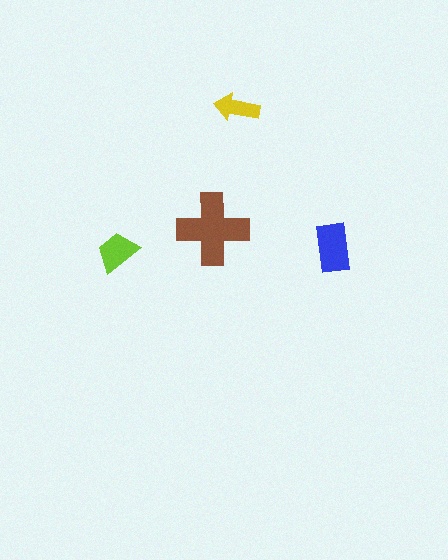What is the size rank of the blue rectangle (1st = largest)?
2nd.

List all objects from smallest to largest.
The yellow arrow, the lime trapezoid, the blue rectangle, the brown cross.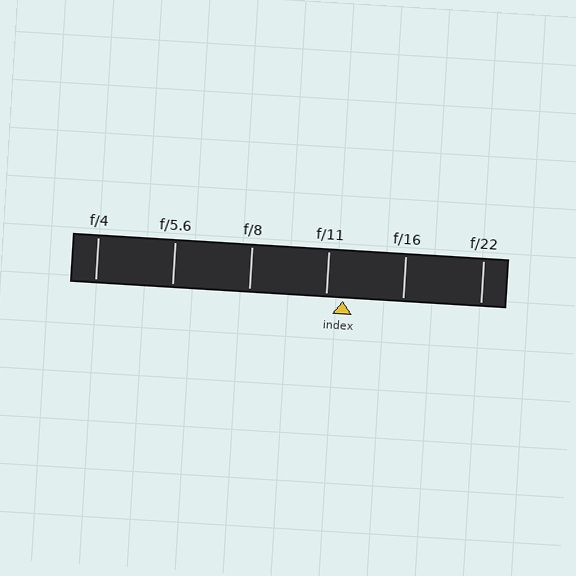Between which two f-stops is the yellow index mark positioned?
The index mark is between f/11 and f/16.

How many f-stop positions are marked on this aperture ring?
There are 6 f-stop positions marked.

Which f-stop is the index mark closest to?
The index mark is closest to f/11.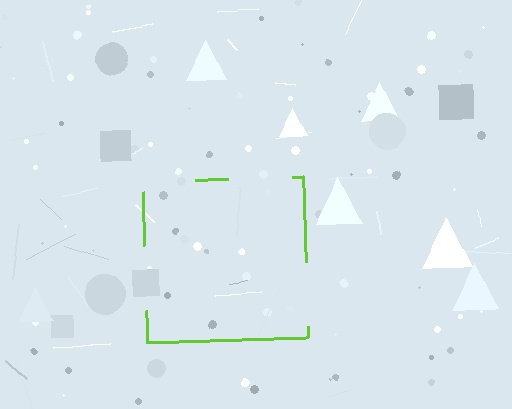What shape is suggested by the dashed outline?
The dashed outline suggests a square.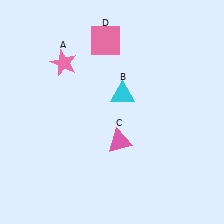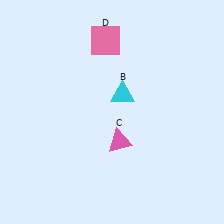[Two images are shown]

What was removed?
The pink star (A) was removed in Image 2.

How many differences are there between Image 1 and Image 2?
There is 1 difference between the two images.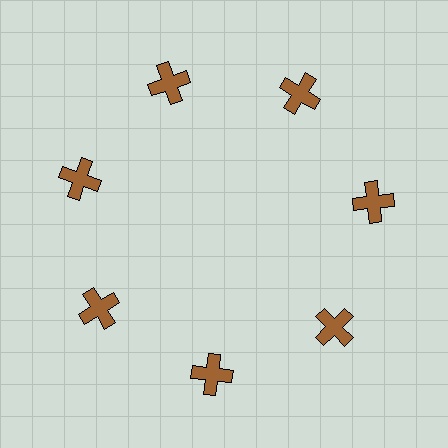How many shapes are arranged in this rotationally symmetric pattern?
There are 7 shapes, arranged in 7 groups of 1.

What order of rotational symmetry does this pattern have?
This pattern has 7-fold rotational symmetry.